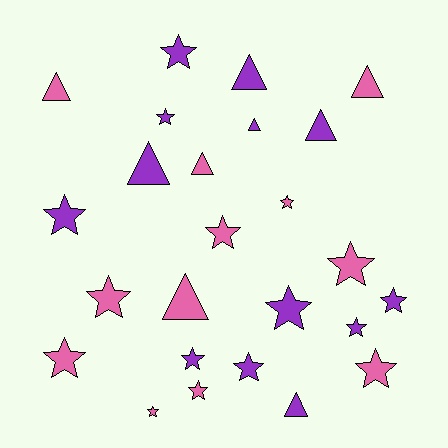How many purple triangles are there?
There are 5 purple triangles.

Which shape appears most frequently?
Star, with 16 objects.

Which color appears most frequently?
Purple, with 13 objects.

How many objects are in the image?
There are 25 objects.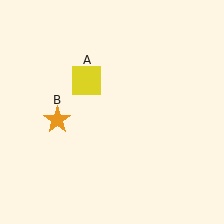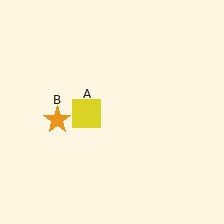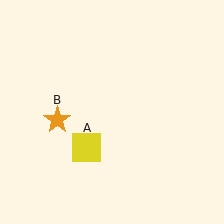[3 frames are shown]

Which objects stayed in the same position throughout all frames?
Orange star (object B) remained stationary.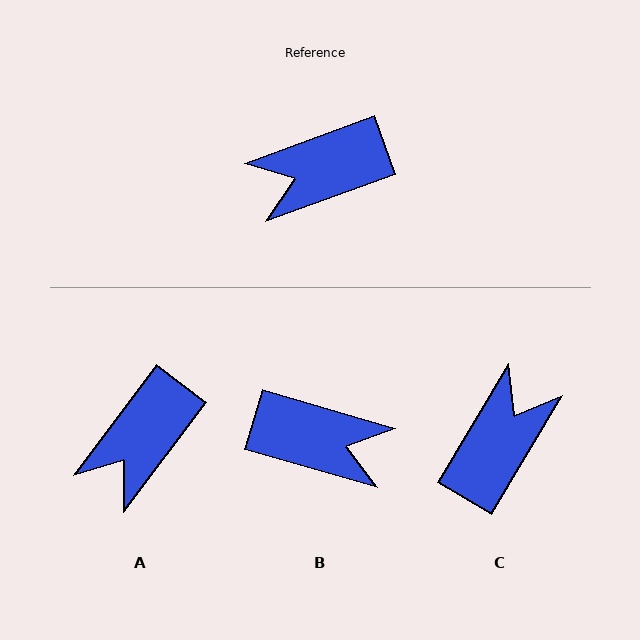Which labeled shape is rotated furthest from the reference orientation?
B, about 144 degrees away.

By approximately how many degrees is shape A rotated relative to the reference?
Approximately 33 degrees counter-clockwise.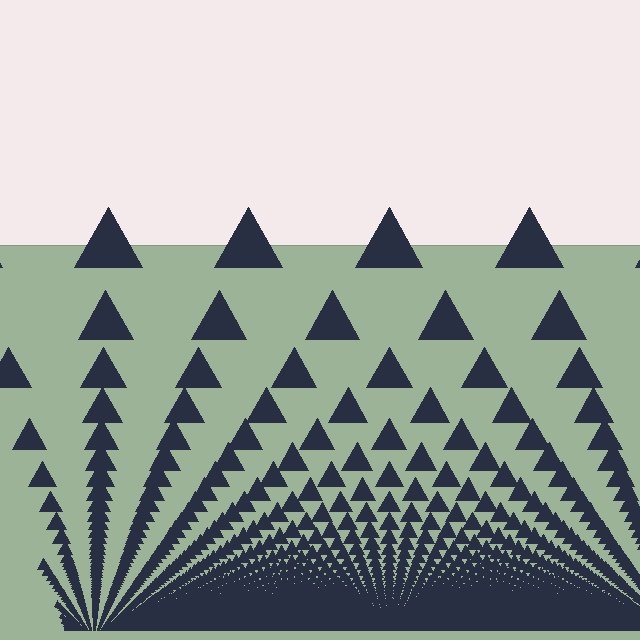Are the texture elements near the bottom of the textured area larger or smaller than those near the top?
Smaller. The gradient is inverted — elements near the bottom are smaller and denser.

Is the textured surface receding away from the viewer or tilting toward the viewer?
The surface appears to tilt toward the viewer. Texture elements get larger and sparser toward the top.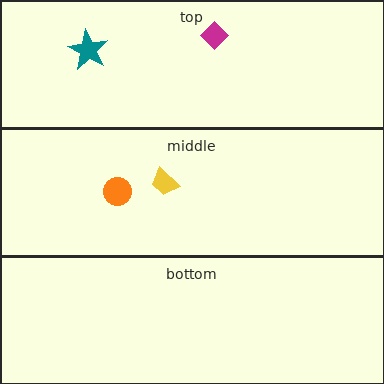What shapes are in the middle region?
The yellow trapezoid, the orange circle.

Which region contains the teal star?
The top region.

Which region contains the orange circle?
The middle region.